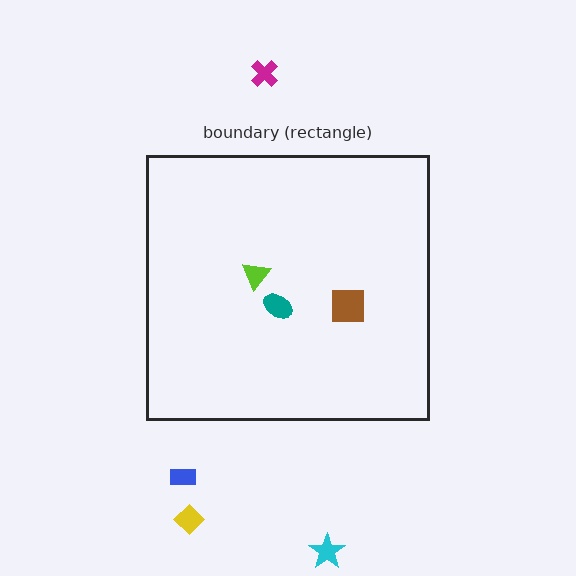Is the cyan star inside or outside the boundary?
Outside.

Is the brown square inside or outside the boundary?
Inside.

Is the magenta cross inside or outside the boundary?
Outside.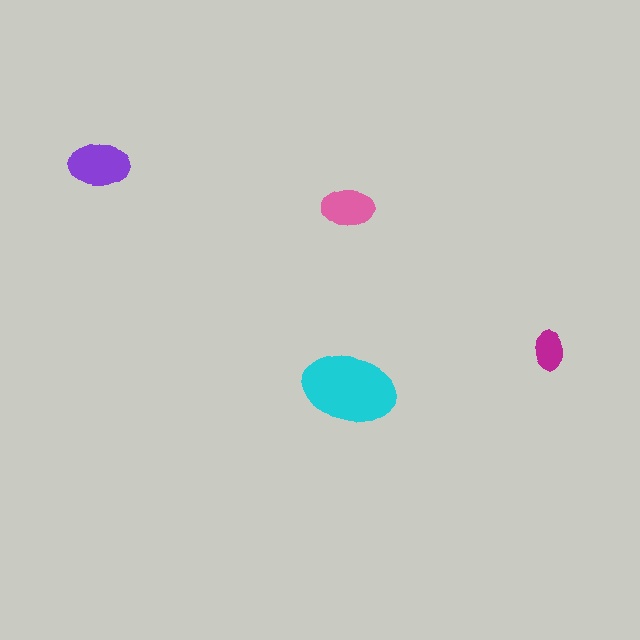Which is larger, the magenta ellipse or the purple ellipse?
The purple one.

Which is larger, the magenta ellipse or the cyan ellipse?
The cyan one.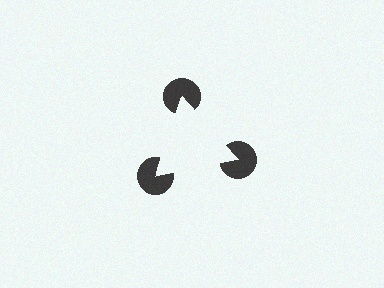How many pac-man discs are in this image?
There are 3 — one at each vertex of the illusory triangle.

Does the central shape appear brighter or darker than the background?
It typically appears slightly brighter than the background, even though no actual brightness change is drawn.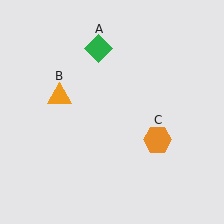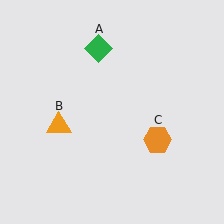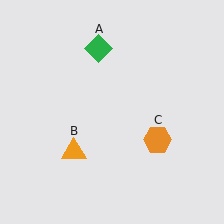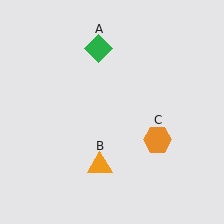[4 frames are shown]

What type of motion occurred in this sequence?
The orange triangle (object B) rotated counterclockwise around the center of the scene.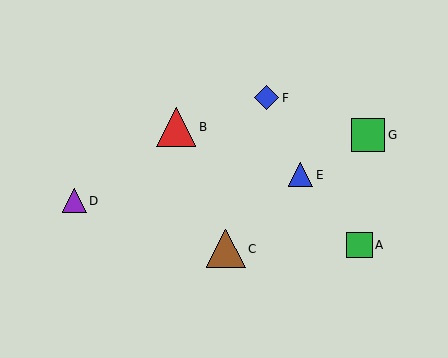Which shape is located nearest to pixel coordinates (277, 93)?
The blue diamond (labeled F) at (267, 98) is nearest to that location.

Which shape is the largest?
The red triangle (labeled B) is the largest.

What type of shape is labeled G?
Shape G is a green square.